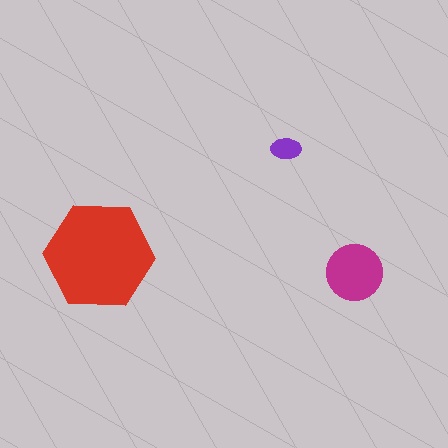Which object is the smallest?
The purple ellipse.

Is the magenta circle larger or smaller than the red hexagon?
Smaller.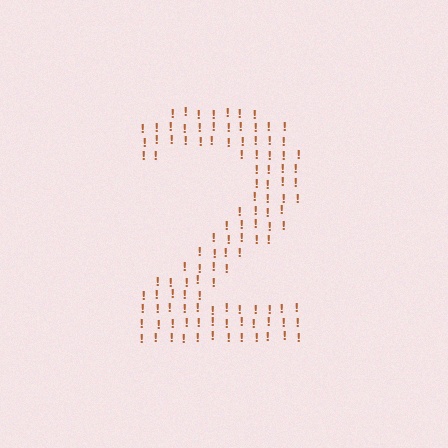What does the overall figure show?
The overall figure shows the digit 2.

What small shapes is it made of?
It is made of small exclamation marks.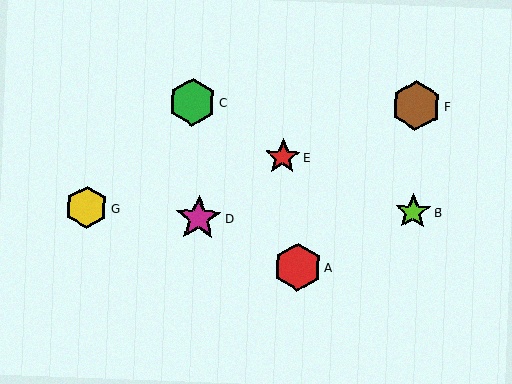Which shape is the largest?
The brown hexagon (labeled F) is the largest.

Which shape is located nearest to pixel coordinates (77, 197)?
The yellow hexagon (labeled G) at (87, 207) is nearest to that location.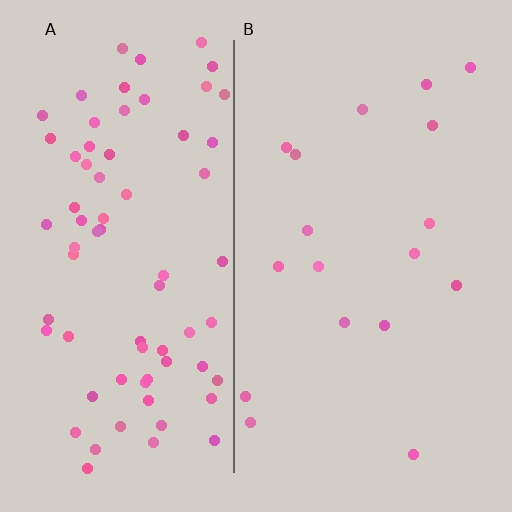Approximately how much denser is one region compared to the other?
Approximately 4.2× — region A over region B.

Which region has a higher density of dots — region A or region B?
A (the left).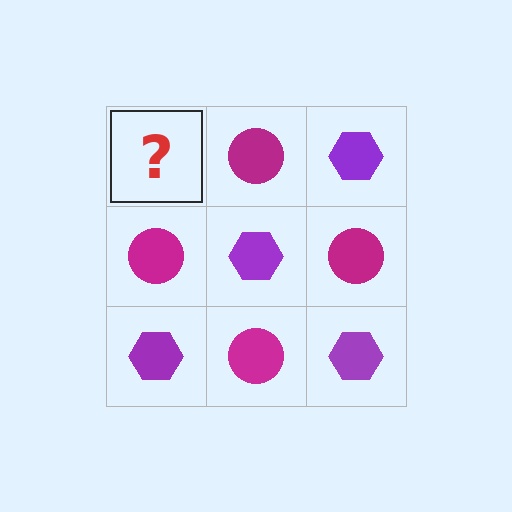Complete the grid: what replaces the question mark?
The question mark should be replaced with a purple hexagon.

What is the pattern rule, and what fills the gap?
The rule is that it alternates purple hexagon and magenta circle in a checkerboard pattern. The gap should be filled with a purple hexagon.